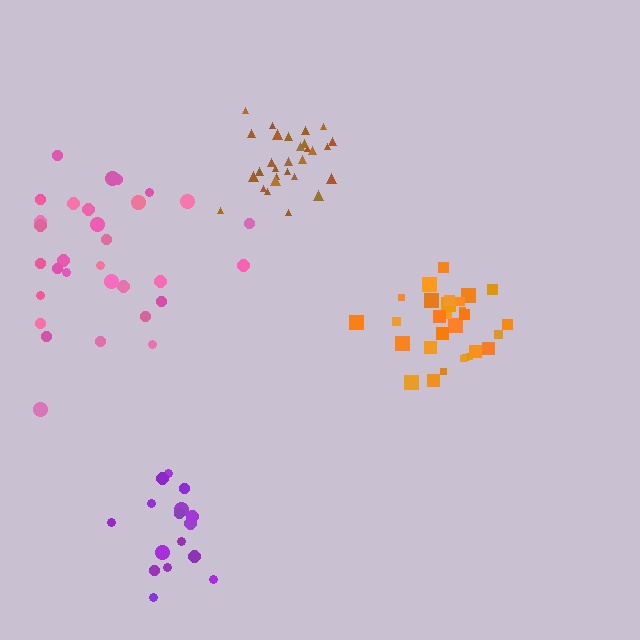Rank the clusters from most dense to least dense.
brown, orange, purple, pink.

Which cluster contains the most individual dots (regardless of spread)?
Pink (32).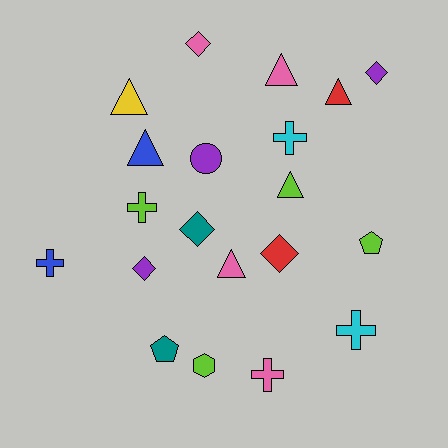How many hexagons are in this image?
There is 1 hexagon.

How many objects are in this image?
There are 20 objects.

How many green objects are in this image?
There are no green objects.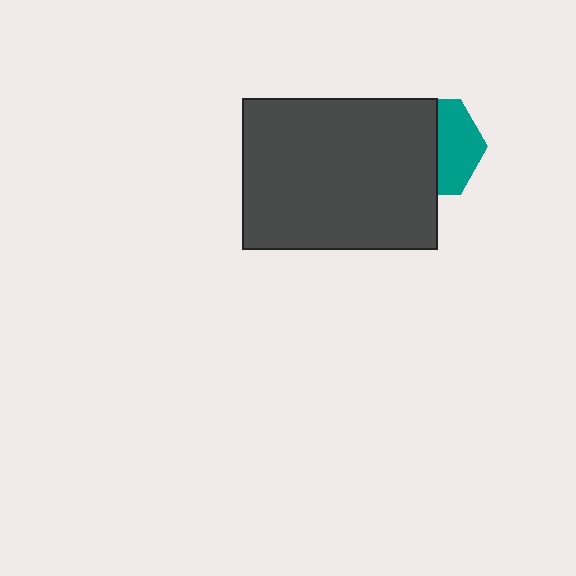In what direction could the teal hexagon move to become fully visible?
The teal hexagon could move right. That would shift it out from behind the dark gray rectangle entirely.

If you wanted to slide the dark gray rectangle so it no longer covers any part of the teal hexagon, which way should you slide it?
Slide it left — that is the most direct way to separate the two shapes.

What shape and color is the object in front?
The object in front is a dark gray rectangle.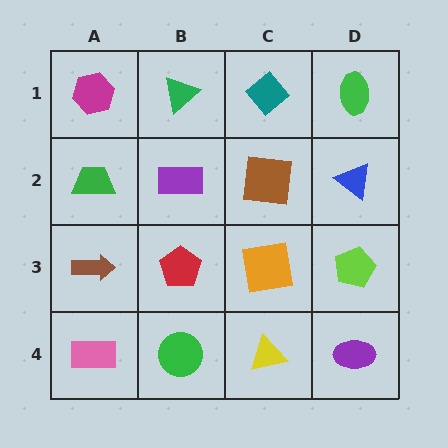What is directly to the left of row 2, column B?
A green trapezoid.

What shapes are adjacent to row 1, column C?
A brown square (row 2, column C), a green triangle (row 1, column B), a green ellipse (row 1, column D).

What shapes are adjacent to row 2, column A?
A magenta hexagon (row 1, column A), a brown arrow (row 3, column A), a purple rectangle (row 2, column B).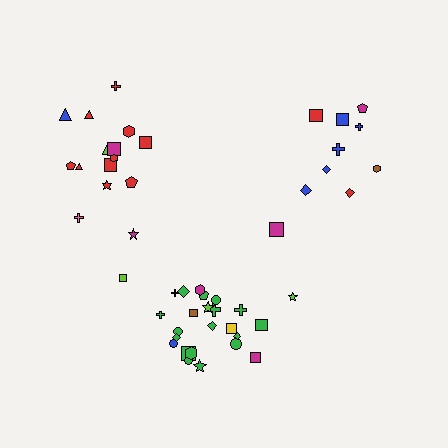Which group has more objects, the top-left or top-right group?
The top-left group.